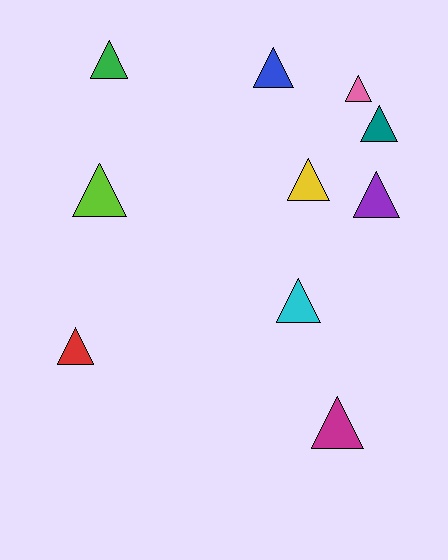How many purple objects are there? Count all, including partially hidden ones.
There is 1 purple object.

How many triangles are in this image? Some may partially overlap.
There are 10 triangles.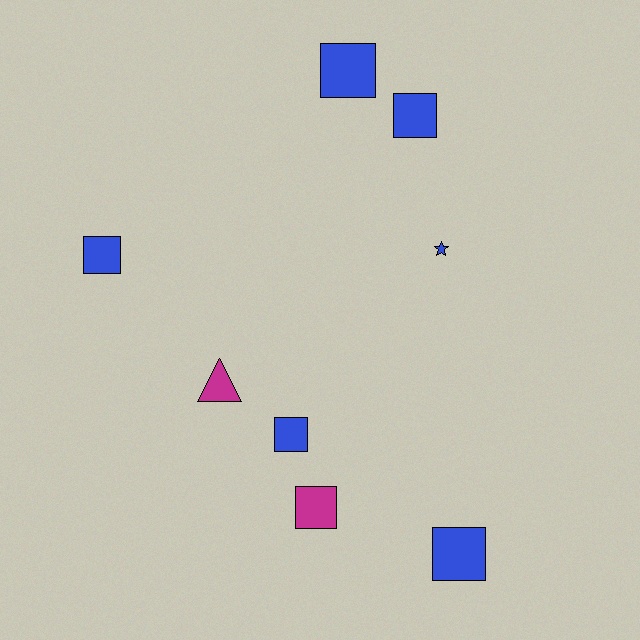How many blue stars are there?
There is 1 blue star.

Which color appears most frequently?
Blue, with 6 objects.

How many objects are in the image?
There are 8 objects.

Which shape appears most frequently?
Square, with 6 objects.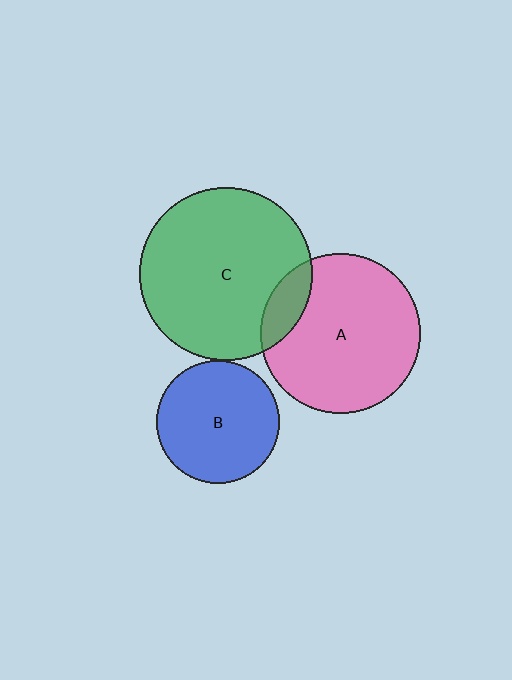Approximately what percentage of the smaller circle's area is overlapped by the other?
Approximately 5%.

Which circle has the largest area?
Circle C (green).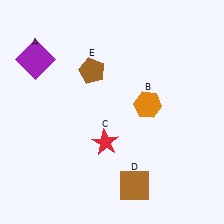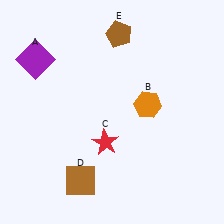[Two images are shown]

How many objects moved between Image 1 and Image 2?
2 objects moved between the two images.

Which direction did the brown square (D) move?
The brown square (D) moved left.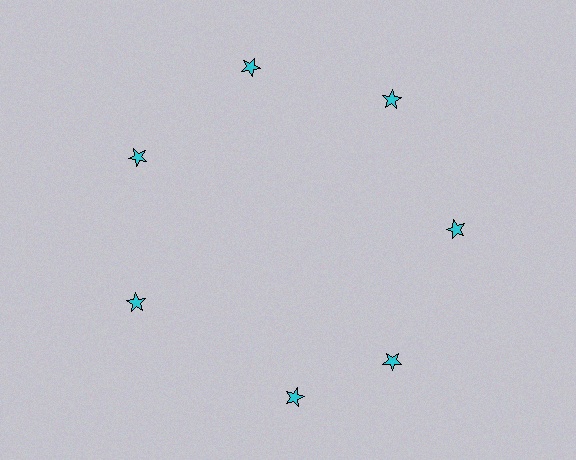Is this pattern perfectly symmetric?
No. The 7 cyan stars are arranged in a ring, but one element near the 6 o'clock position is rotated out of alignment along the ring, breaking the 7-fold rotational symmetry.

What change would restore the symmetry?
The symmetry would be restored by rotating it back into even spacing with its neighbors so that all 7 stars sit at equal angles and equal distance from the center.